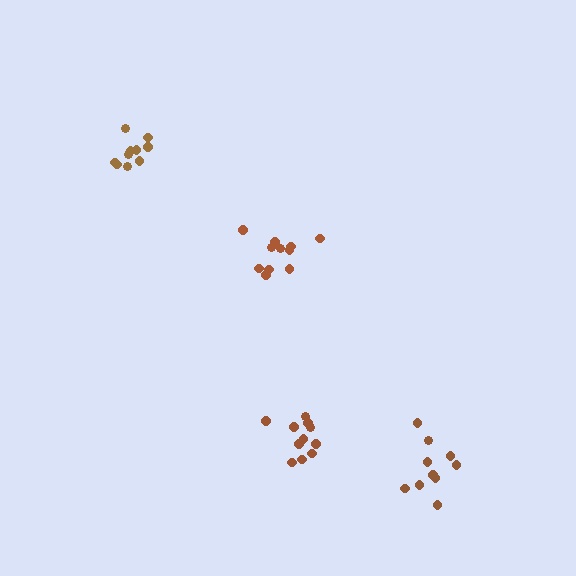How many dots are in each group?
Group 1: 10 dots, Group 2: 11 dots, Group 3: 11 dots, Group 4: 10 dots (42 total).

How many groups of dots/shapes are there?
There are 4 groups.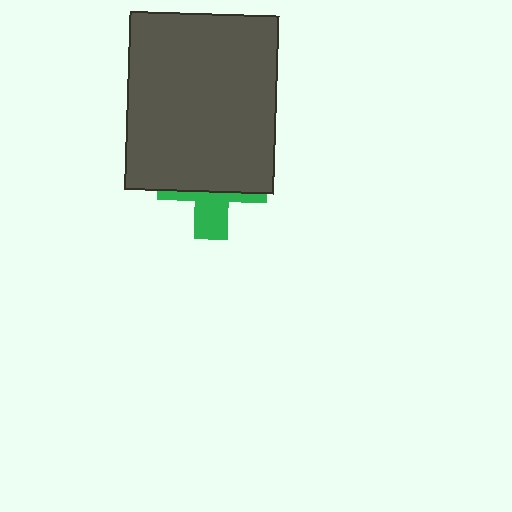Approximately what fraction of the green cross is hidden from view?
Roughly 62% of the green cross is hidden behind the dark gray rectangle.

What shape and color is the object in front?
The object in front is a dark gray rectangle.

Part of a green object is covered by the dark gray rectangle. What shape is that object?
It is a cross.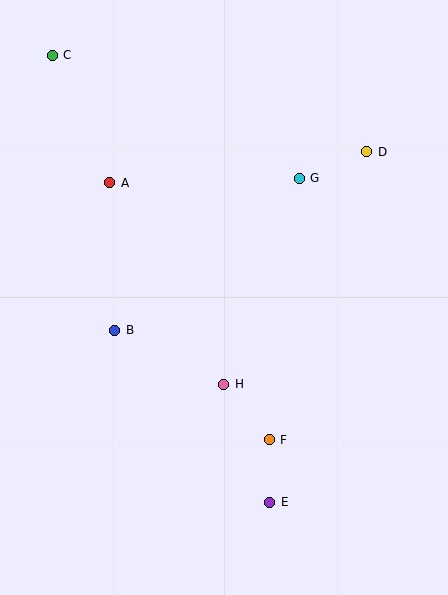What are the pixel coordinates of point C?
Point C is at (52, 55).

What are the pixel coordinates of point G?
Point G is at (299, 178).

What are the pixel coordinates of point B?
Point B is at (115, 330).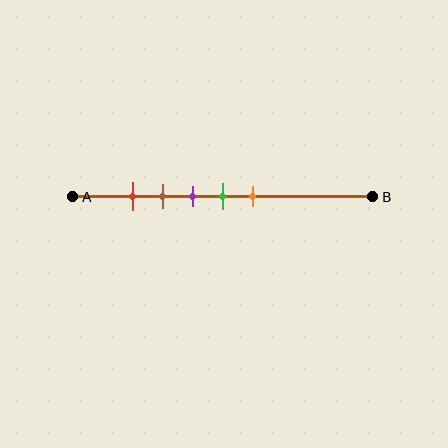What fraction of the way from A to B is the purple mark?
The purple mark is approximately 40% (0.4) of the way from A to B.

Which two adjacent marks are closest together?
The red and brown marks are the closest adjacent pair.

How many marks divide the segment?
There are 5 marks dividing the segment.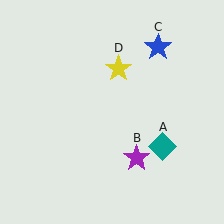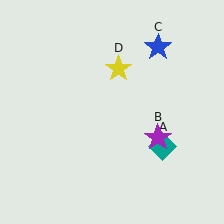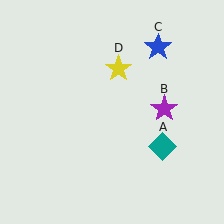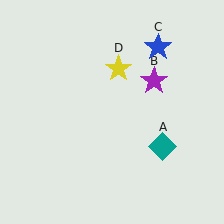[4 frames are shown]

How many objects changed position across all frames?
1 object changed position: purple star (object B).